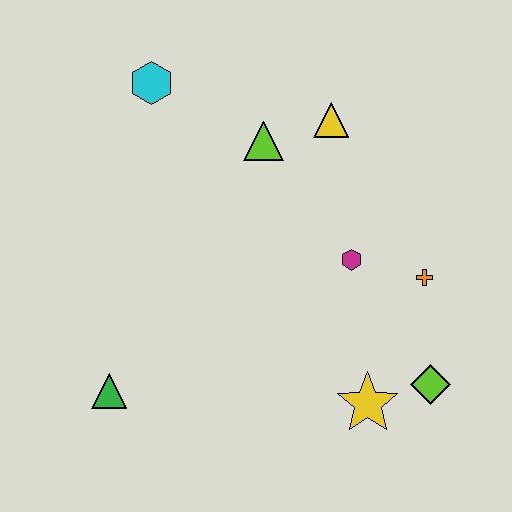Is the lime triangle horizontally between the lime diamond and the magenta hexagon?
No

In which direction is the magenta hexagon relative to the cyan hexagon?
The magenta hexagon is to the right of the cyan hexagon.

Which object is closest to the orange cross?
The magenta hexagon is closest to the orange cross.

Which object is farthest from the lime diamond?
The cyan hexagon is farthest from the lime diamond.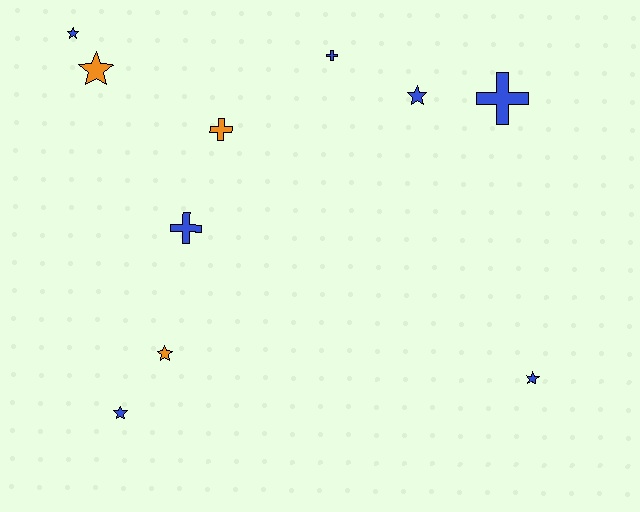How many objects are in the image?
There are 10 objects.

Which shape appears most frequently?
Star, with 6 objects.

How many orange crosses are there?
There is 1 orange cross.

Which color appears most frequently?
Blue, with 7 objects.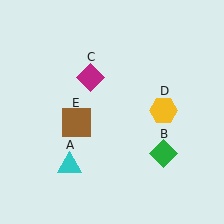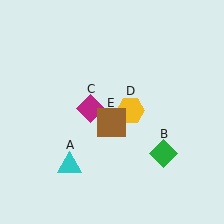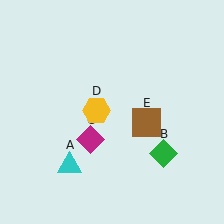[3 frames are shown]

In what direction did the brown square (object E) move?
The brown square (object E) moved right.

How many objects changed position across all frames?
3 objects changed position: magenta diamond (object C), yellow hexagon (object D), brown square (object E).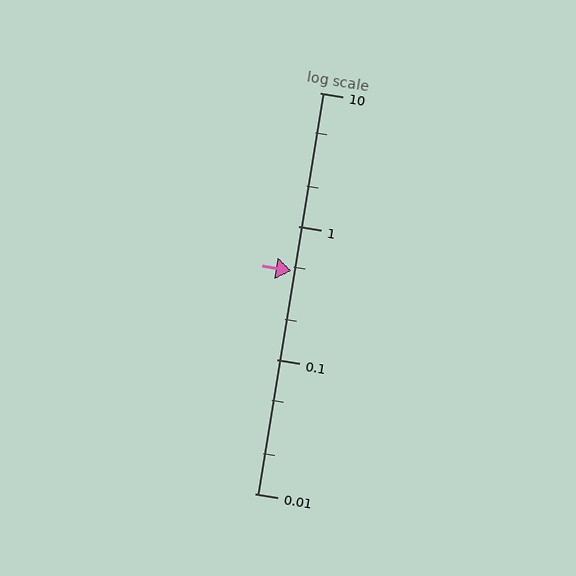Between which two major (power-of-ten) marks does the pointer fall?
The pointer is between 0.1 and 1.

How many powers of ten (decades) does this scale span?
The scale spans 3 decades, from 0.01 to 10.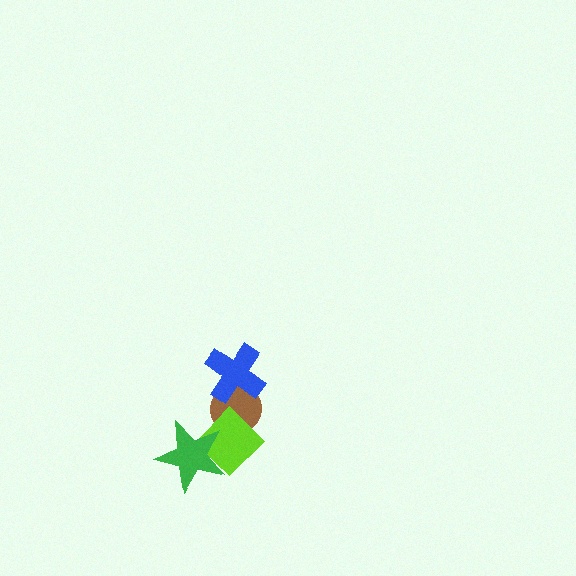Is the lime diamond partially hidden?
Yes, it is partially covered by another shape.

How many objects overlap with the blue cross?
1 object overlaps with the blue cross.